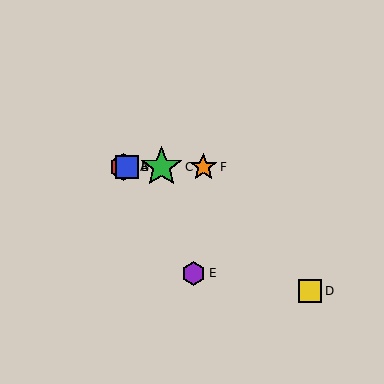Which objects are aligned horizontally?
Objects A, B, C, F are aligned horizontally.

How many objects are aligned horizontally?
4 objects (A, B, C, F) are aligned horizontally.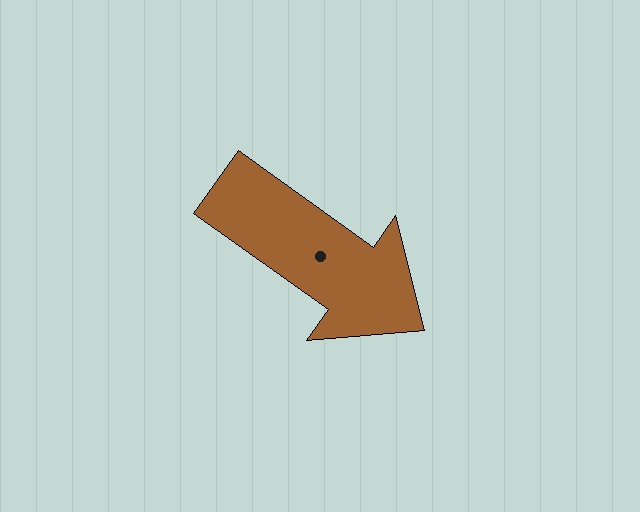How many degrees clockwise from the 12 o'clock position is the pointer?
Approximately 125 degrees.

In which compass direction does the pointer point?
Southeast.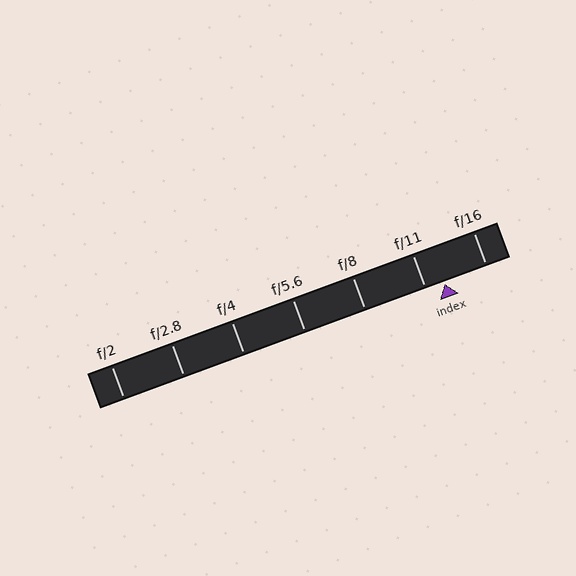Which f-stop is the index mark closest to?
The index mark is closest to f/11.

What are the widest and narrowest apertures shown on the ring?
The widest aperture shown is f/2 and the narrowest is f/16.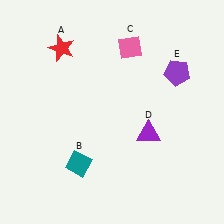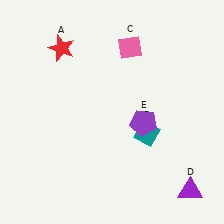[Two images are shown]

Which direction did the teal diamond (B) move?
The teal diamond (B) moved right.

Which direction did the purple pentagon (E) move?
The purple pentagon (E) moved down.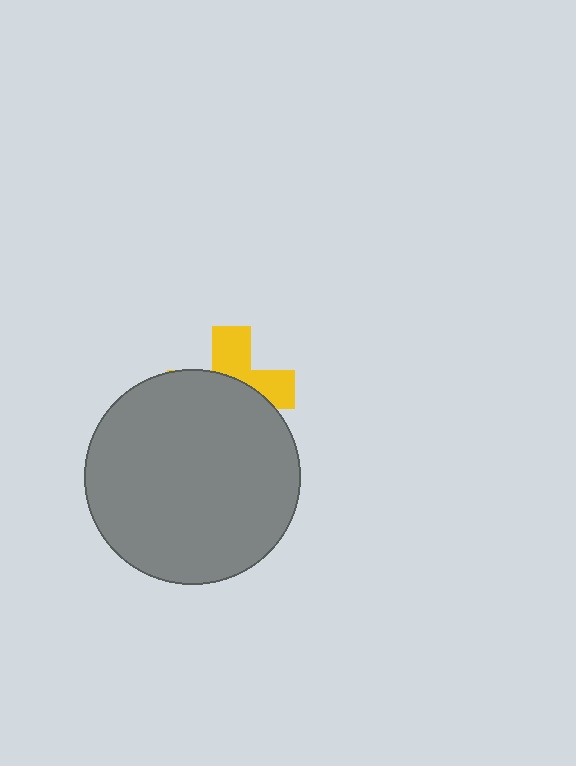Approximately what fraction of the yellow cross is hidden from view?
Roughly 59% of the yellow cross is hidden behind the gray circle.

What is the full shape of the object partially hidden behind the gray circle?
The partially hidden object is a yellow cross.